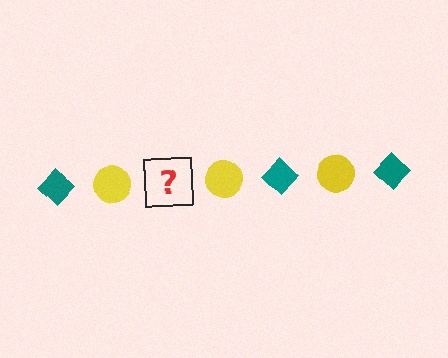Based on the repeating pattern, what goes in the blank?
The blank should be a teal diamond.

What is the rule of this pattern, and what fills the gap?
The rule is that the pattern alternates between teal diamond and yellow circle. The gap should be filled with a teal diamond.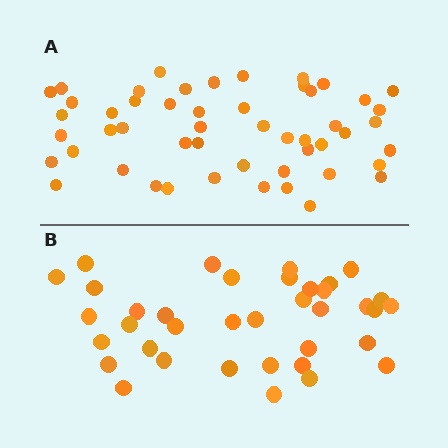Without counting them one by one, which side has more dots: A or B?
Region A (the top region) has more dots.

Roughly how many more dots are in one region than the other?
Region A has approximately 15 more dots than region B.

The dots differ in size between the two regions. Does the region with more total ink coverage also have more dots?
No. Region B has more total ink coverage because its dots are larger, but region A actually contains more individual dots. Total area can be misleading — the number of items is what matters here.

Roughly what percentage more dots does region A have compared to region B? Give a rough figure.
About 40% more.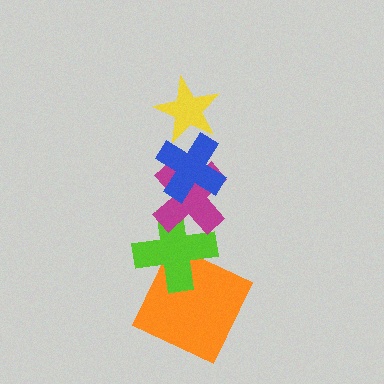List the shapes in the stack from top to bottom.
From top to bottom: the yellow star, the blue cross, the magenta cross, the lime cross, the orange square.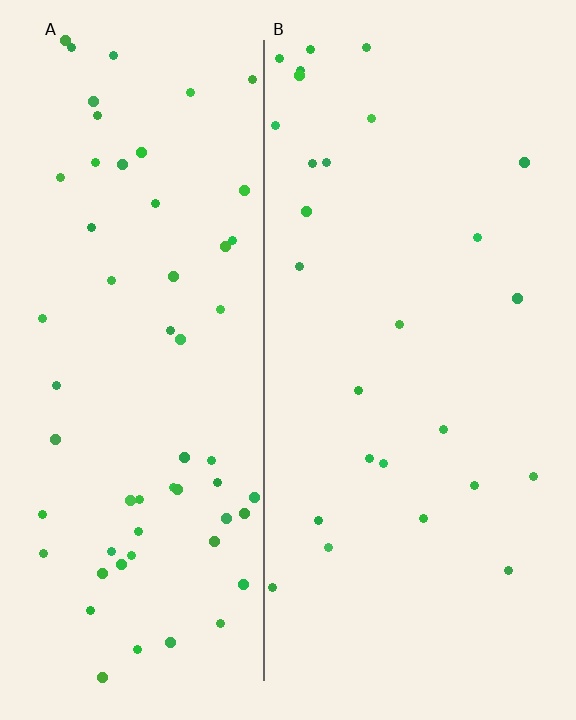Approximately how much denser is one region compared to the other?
Approximately 2.3× — region A over region B.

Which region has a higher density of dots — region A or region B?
A (the left).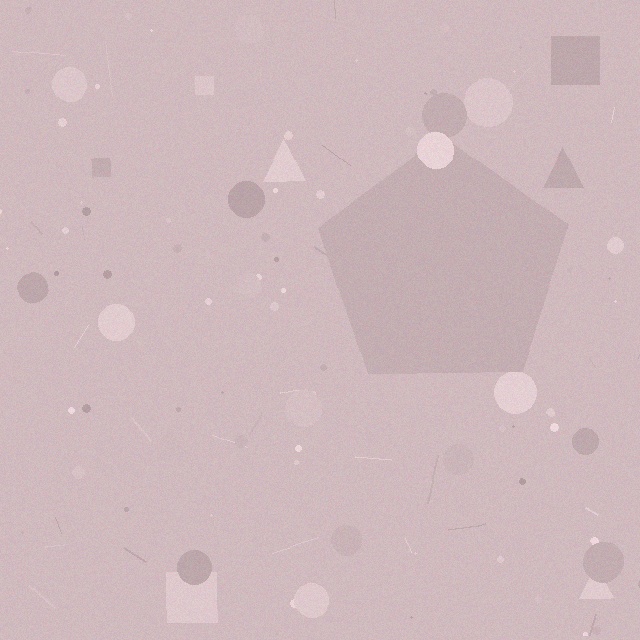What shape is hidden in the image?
A pentagon is hidden in the image.